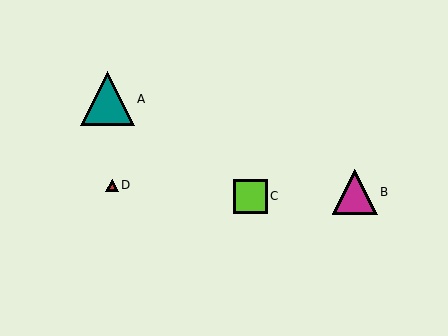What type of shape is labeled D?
Shape D is a red triangle.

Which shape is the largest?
The teal triangle (labeled A) is the largest.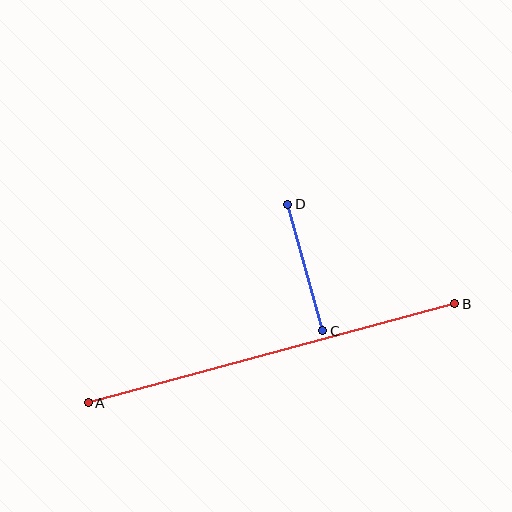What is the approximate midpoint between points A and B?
The midpoint is at approximately (271, 353) pixels.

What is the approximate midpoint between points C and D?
The midpoint is at approximately (305, 267) pixels.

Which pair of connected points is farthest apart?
Points A and B are farthest apart.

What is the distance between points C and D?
The distance is approximately 132 pixels.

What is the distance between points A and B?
The distance is approximately 380 pixels.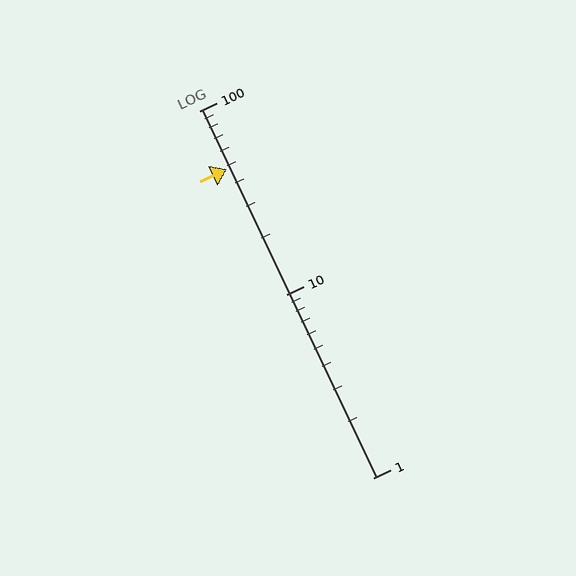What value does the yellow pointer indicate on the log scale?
The pointer indicates approximately 48.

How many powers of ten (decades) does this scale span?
The scale spans 2 decades, from 1 to 100.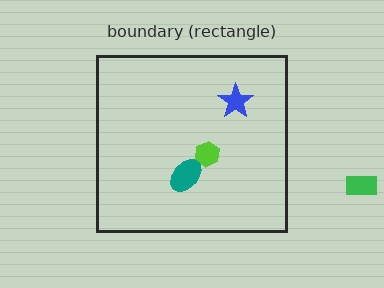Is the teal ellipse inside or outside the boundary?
Inside.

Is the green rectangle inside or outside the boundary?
Outside.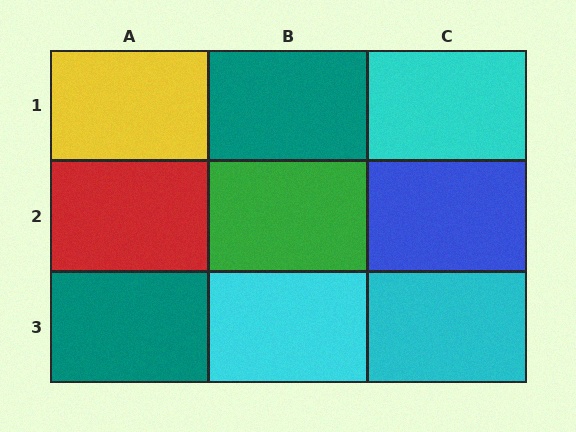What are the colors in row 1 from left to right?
Yellow, teal, cyan.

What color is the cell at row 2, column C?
Blue.